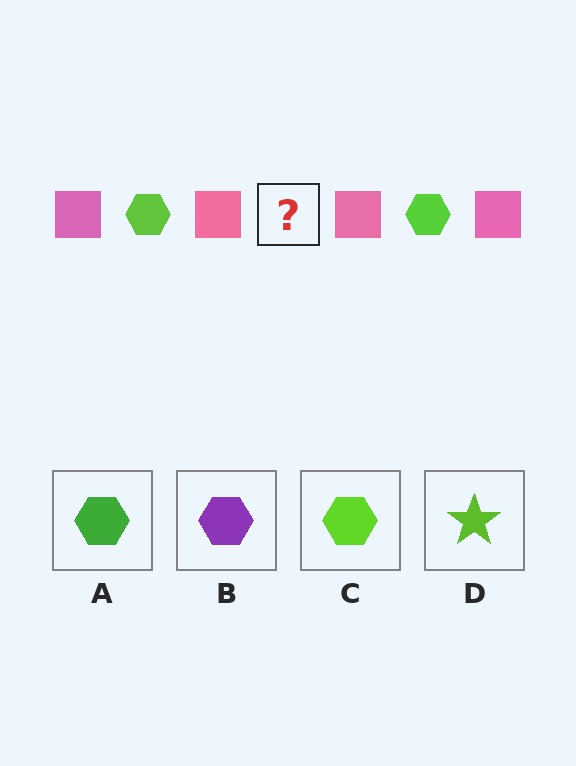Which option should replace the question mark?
Option C.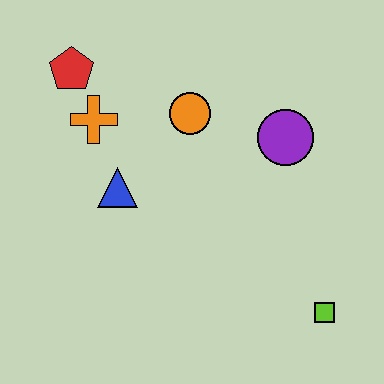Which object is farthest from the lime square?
The red pentagon is farthest from the lime square.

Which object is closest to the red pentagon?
The orange cross is closest to the red pentagon.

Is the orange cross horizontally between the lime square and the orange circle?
No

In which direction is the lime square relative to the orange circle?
The lime square is below the orange circle.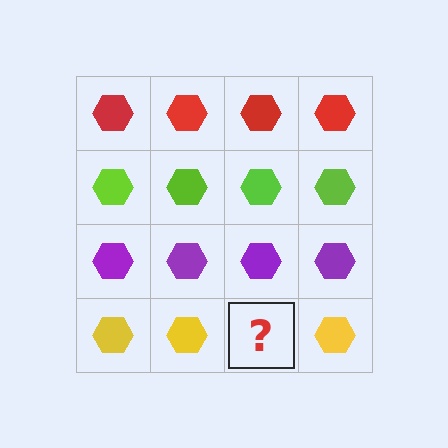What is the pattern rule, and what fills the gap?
The rule is that each row has a consistent color. The gap should be filled with a yellow hexagon.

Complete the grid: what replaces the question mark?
The question mark should be replaced with a yellow hexagon.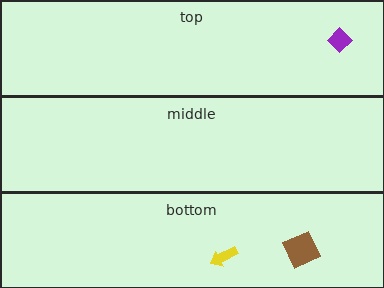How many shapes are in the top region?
1.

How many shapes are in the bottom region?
2.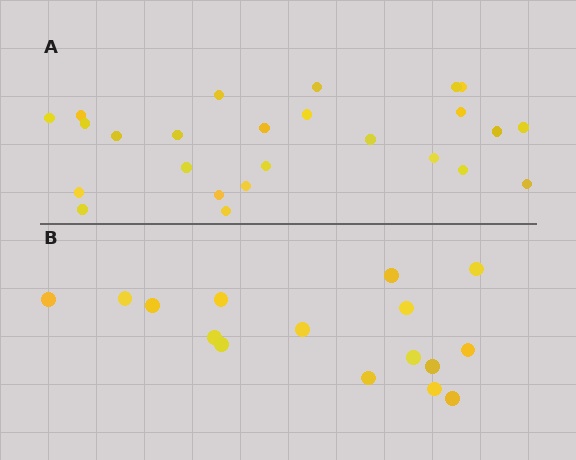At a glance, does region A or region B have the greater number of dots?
Region A (the top region) has more dots.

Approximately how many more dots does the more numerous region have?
Region A has roughly 8 or so more dots than region B.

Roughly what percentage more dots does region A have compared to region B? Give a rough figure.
About 55% more.